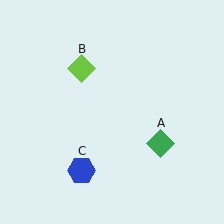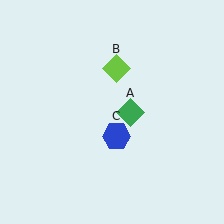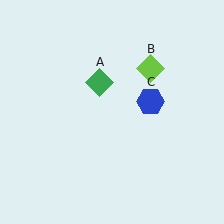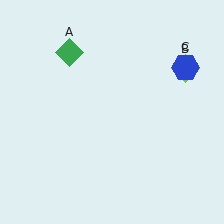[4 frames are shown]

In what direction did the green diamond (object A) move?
The green diamond (object A) moved up and to the left.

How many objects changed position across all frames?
3 objects changed position: green diamond (object A), lime diamond (object B), blue hexagon (object C).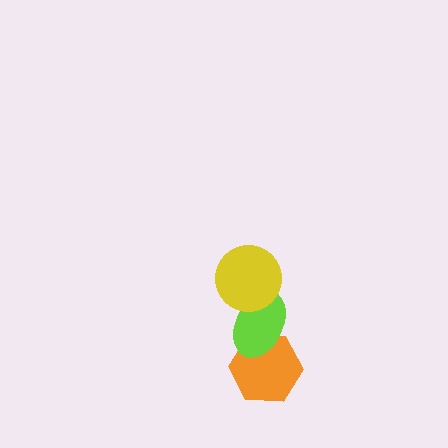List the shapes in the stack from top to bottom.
From top to bottom: the yellow circle, the lime ellipse, the orange hexagon.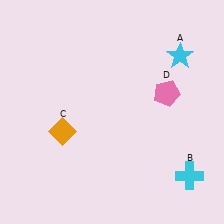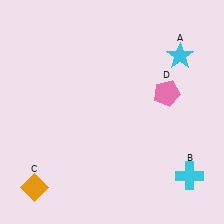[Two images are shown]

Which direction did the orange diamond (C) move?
The orange diamond (C) moved down.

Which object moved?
The orange diamond (C) moved down.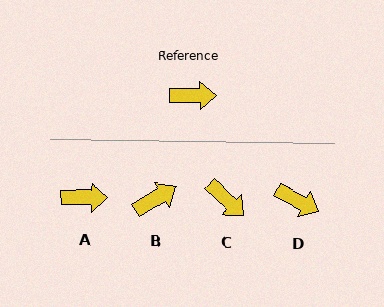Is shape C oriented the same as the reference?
No, it is off by about 43 degrees.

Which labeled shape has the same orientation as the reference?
A.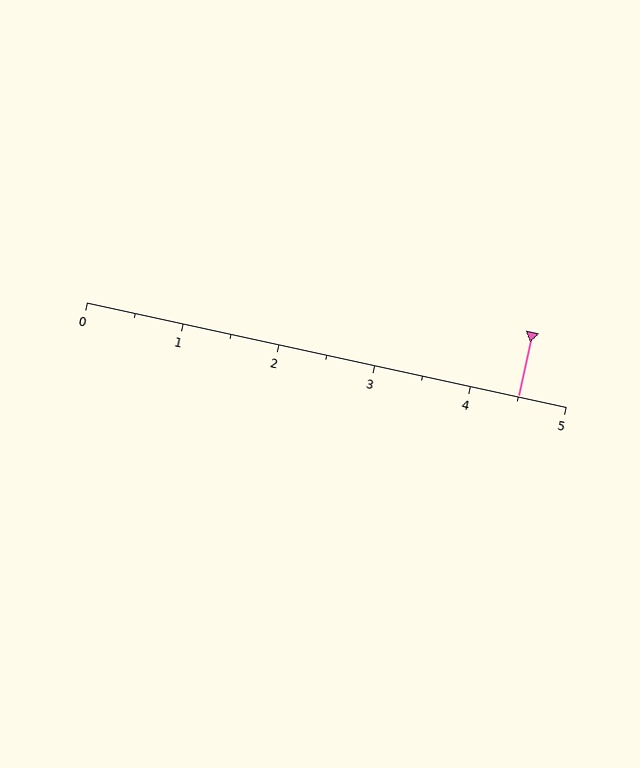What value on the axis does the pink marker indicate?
The marker indicates approximately 4.5.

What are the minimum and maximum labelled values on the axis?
The axis runs from 0 to 5.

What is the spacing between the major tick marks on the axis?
The major ticks are spaced 1 apart.